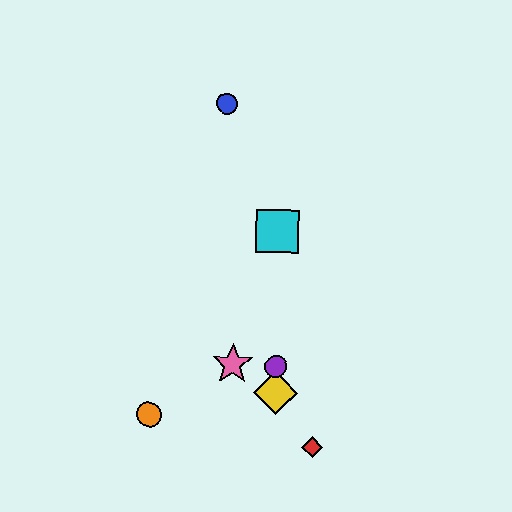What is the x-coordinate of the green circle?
The green circle is at x≈278.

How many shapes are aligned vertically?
4 shapes (the green circle, the yellow diamond, the purple circle, the cyan square) are aligned vertically.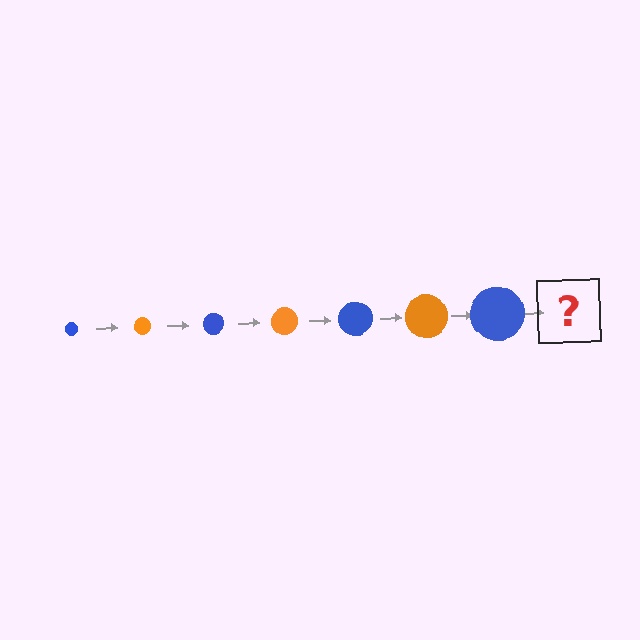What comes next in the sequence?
The next element should be an orange circle, larger than the previous one.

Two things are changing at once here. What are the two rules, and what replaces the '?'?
The two rules are that the circle grows larger each step and the color cycles through blue and orange. The '?' should be an orange circle, larger than the previous one.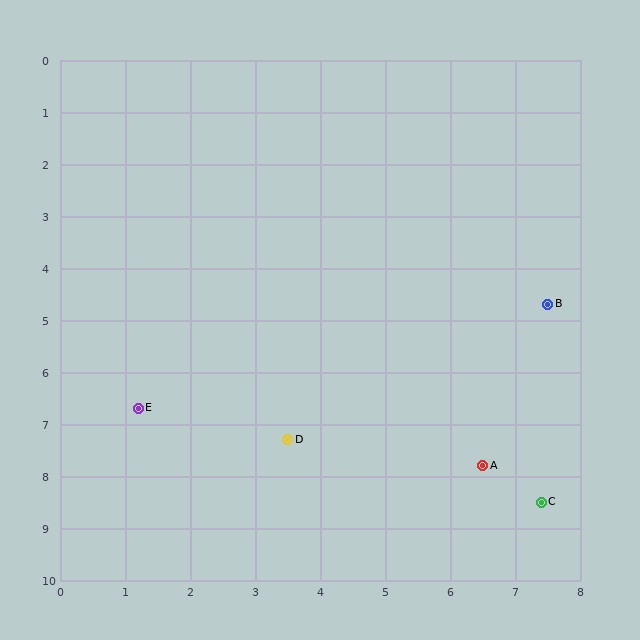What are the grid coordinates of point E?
Point E is at approximately (1.2, 6.7).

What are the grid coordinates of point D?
Point D is at approximately (3.5, 7.3).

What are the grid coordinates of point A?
Point A is at approximately (6.5, 7.8).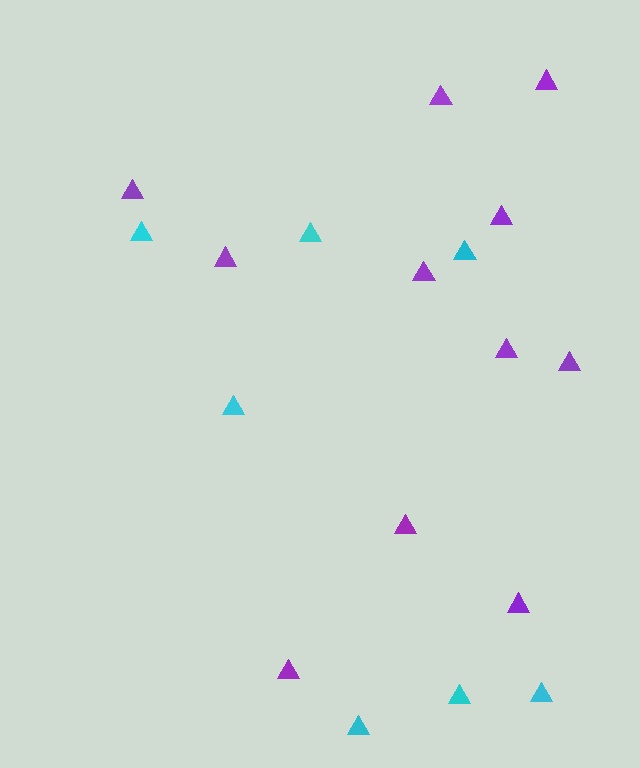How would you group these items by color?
There are 2 groups: one group of purple triangles (11) and one group of cyan triangles (7).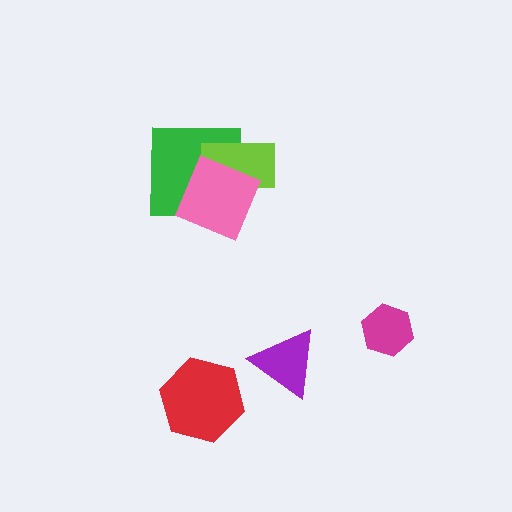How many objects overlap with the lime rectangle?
2 objects overlap with the lime rectangle.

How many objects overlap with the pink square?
2 objects overlap with the pink square.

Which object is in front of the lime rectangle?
The pink square is in front of the lime rectangle.